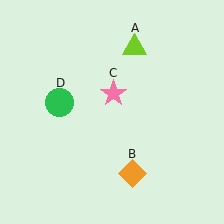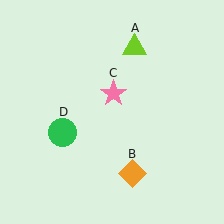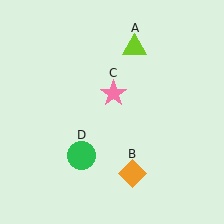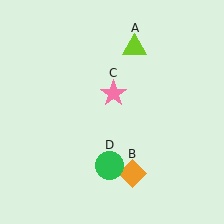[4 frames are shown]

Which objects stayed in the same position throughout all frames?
Lime triangle (object A) and orange diamond (object B) and pink star (object C) remained stationary.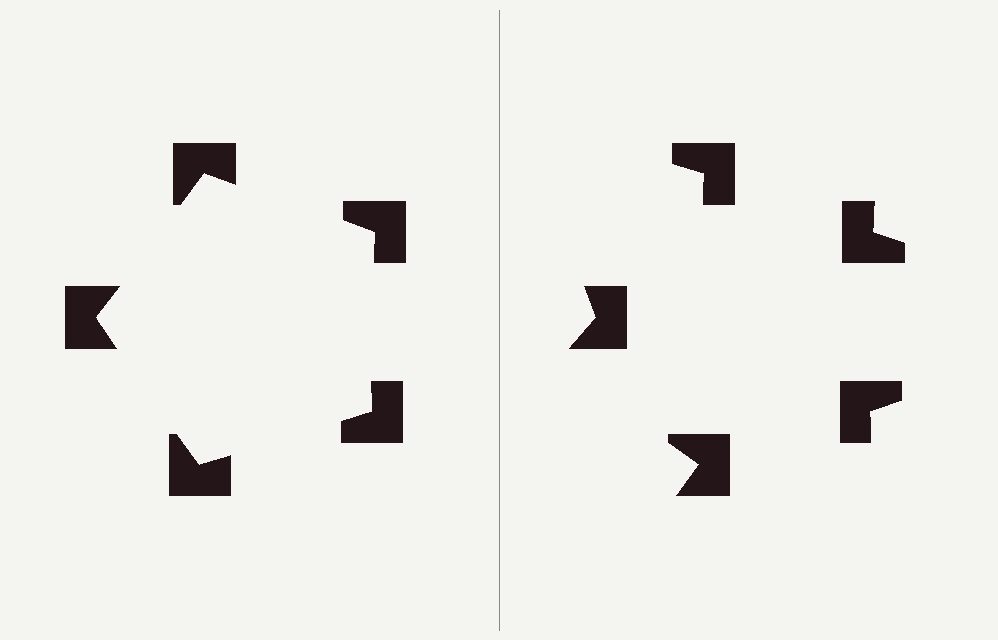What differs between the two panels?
The notched squares are positioned identically on both sides; only the wedge orientations differ. On the left they align to a pentagon; on the right they are misaligned.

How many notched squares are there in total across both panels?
10 — 5 on each side.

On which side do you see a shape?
An illusory pentagon appears on the left side. On the right side the wedge cuts are rotated, so no coherent shape forms.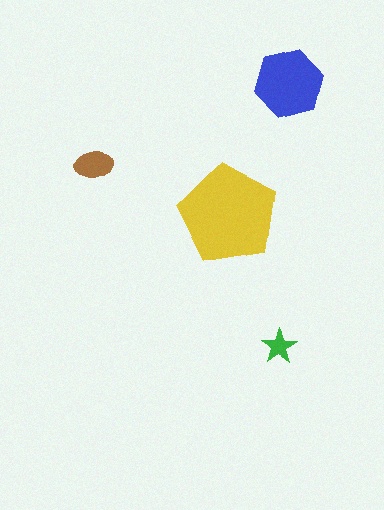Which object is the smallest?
The green star.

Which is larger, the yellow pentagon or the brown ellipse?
The yellow pentagon.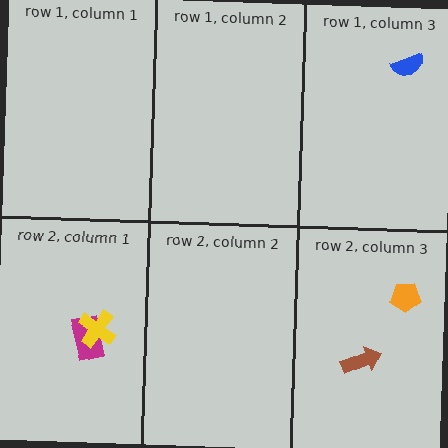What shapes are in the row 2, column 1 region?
The magenta rectangle, the yellow cross.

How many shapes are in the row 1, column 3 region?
1.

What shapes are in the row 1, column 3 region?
The blue semicircle.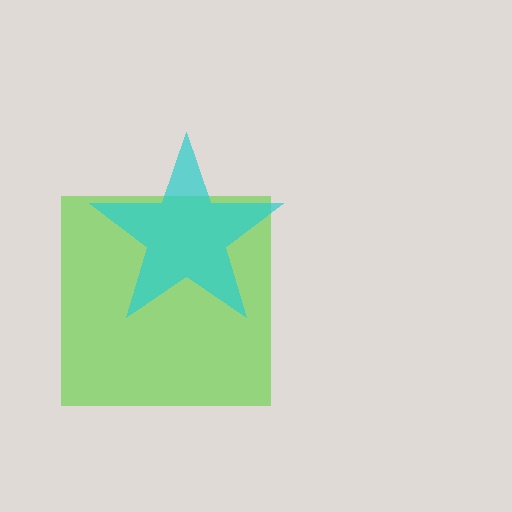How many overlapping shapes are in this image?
There are 2 overlapping shapes in the image.